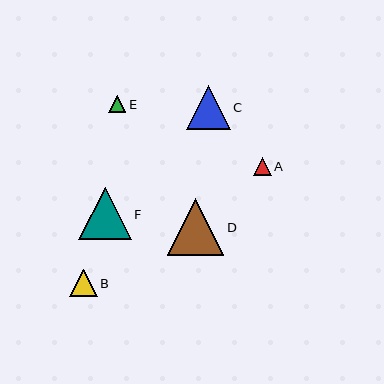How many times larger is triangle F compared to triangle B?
Triangle F is approximately 1.9 times the size of triangle B.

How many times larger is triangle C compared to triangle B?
Triangle C is approximately 1.6 times the size of triangle B.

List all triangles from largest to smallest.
From largest to smallest: D, F, C, B, A, E.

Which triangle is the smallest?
Triangle E is the smallest with a size of approximately 17 pixels.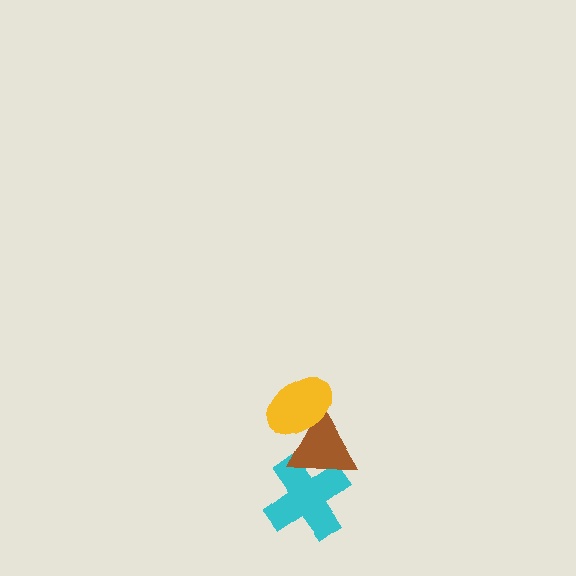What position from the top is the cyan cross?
The cyan cross is 3rd from the top.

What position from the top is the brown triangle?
The brown triangle is 2nd from the top.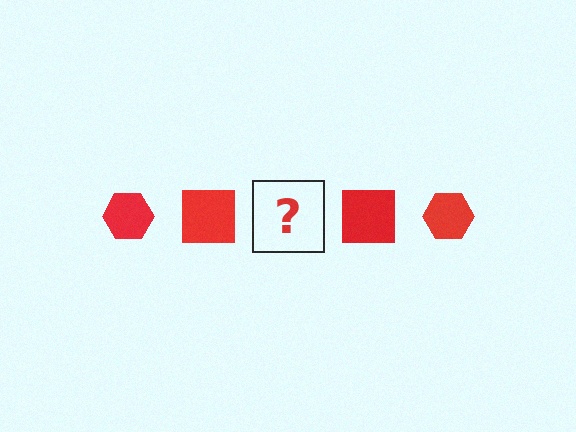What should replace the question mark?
The question mark should be replaced with a red hexagon.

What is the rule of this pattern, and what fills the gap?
The rule is that the pattern cycles through hexagon, square shapes in red. The gap should be filled with a red hexagon.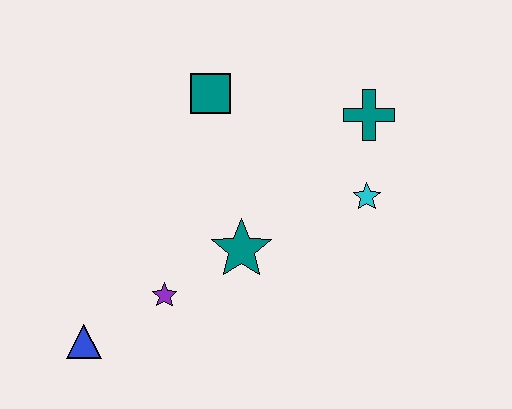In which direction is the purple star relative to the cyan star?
The purple star is to the left of the cyan star.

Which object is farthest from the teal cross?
The blue triangle is farthest from the teal cross.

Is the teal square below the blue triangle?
No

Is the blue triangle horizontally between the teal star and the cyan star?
No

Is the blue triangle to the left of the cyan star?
Yes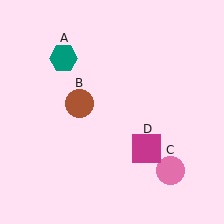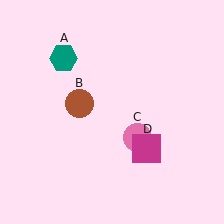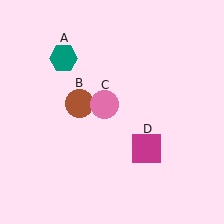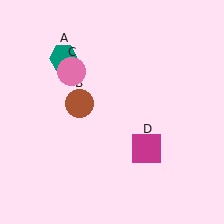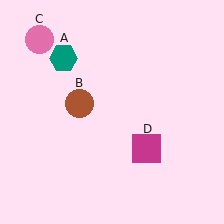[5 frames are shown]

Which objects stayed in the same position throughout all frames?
Teal hexagon (object A) and brown circle (object B) and magenta square (object D) remained stationary.